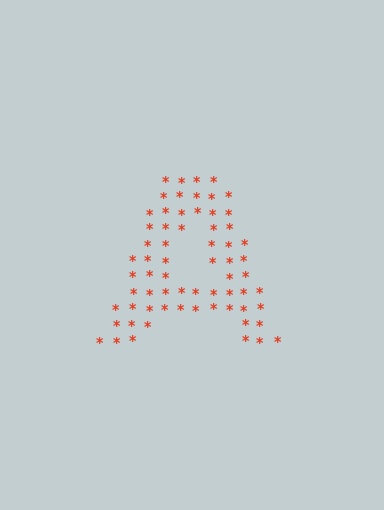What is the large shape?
The large shape is the letter A.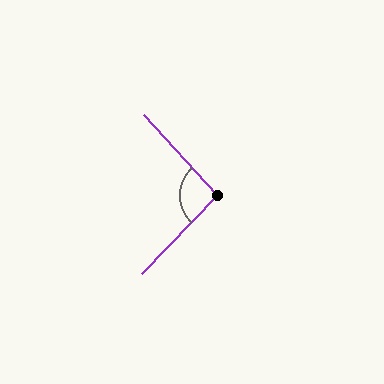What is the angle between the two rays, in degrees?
Approximately 93 degrees.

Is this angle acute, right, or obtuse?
It is approximately a right angle.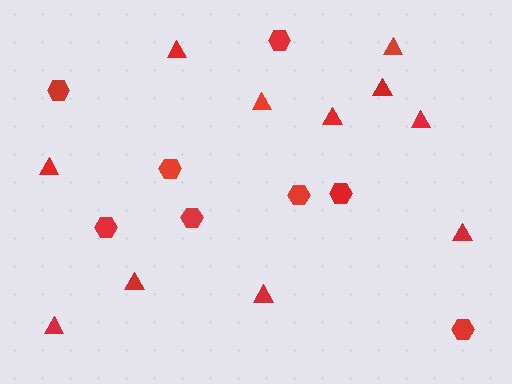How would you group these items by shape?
There are 2 groups: one group of triangles (11) and one group of hexagons (8).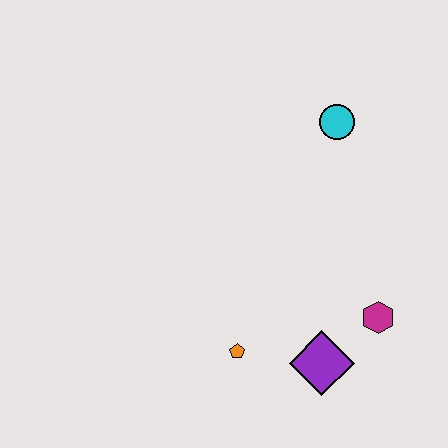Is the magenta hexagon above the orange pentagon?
Yes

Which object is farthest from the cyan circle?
The orange pentagon is farthest from the cyan circle.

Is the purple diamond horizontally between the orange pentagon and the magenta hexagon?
Yes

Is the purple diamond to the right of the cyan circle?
No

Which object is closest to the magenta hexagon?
The purple diamond is closest to the magenta hexagon.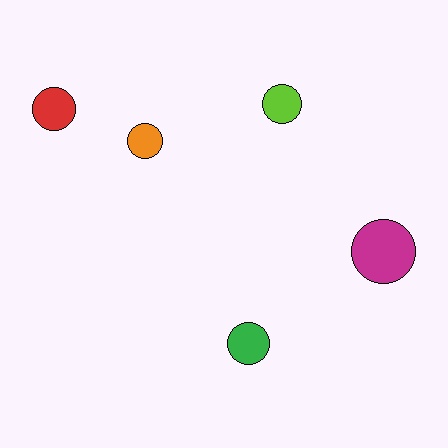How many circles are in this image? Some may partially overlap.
There are 5 circles.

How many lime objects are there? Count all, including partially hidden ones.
There is 1 lime object.